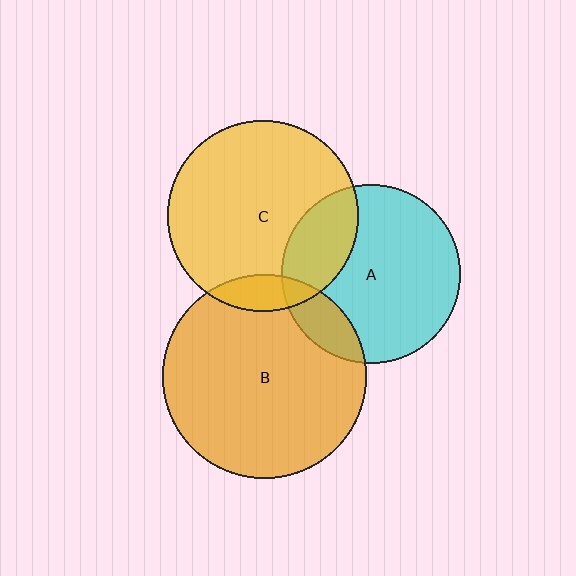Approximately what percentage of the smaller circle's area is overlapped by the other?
Approximately 15%.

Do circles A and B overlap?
Yes.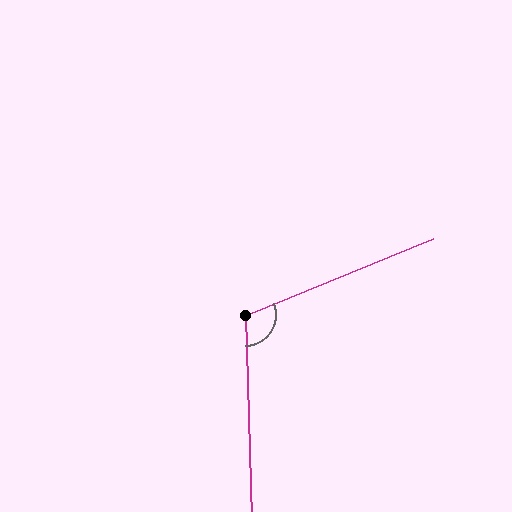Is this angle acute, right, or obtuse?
It is obtuse.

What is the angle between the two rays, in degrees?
Approximately 111 degrees.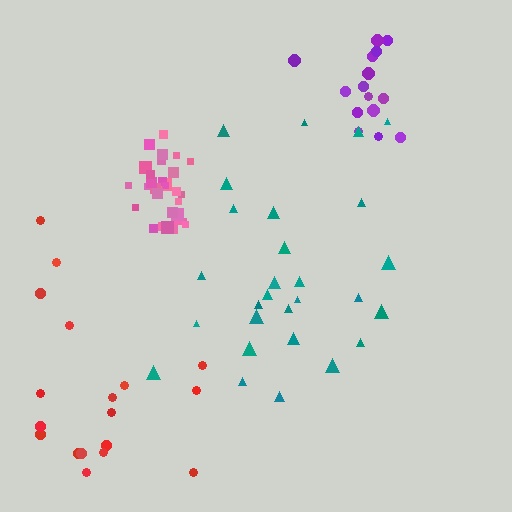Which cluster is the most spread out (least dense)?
Red.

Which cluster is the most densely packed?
Pink.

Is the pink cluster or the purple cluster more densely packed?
Pink.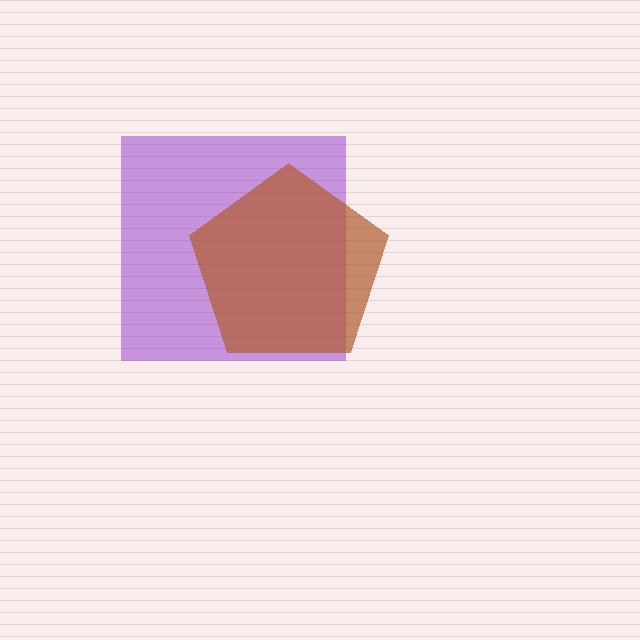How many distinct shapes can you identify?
There are 2 distinct shapes: a purple square, a brown pentagon.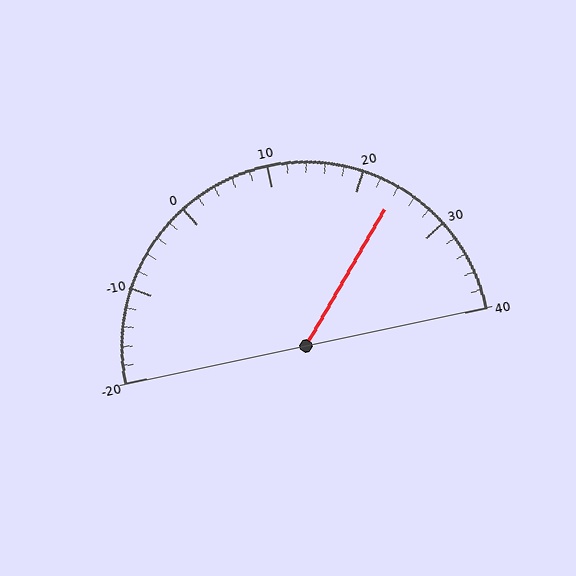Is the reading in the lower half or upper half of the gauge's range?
The reading is in the upper half of the range (-20 to 40).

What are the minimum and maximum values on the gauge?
The gauge ranges from -20 to 40.